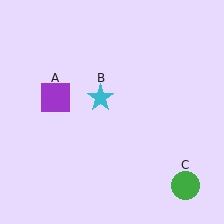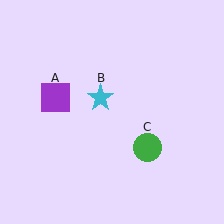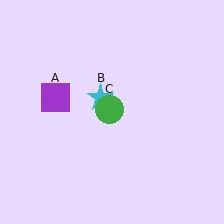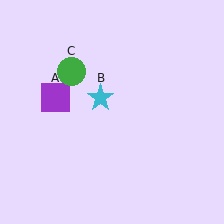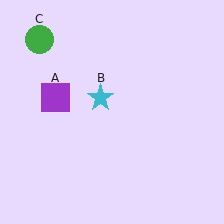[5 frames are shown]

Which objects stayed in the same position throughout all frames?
Purple square (object A) and cyan star (object B) remained stationary.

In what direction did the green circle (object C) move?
The green circle (object C) moved up and to the left.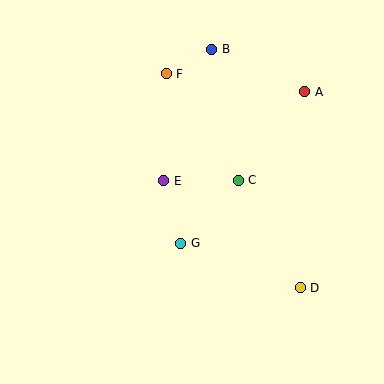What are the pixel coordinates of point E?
Point E is at (164, 181).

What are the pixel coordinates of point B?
Point B is at (212, 49).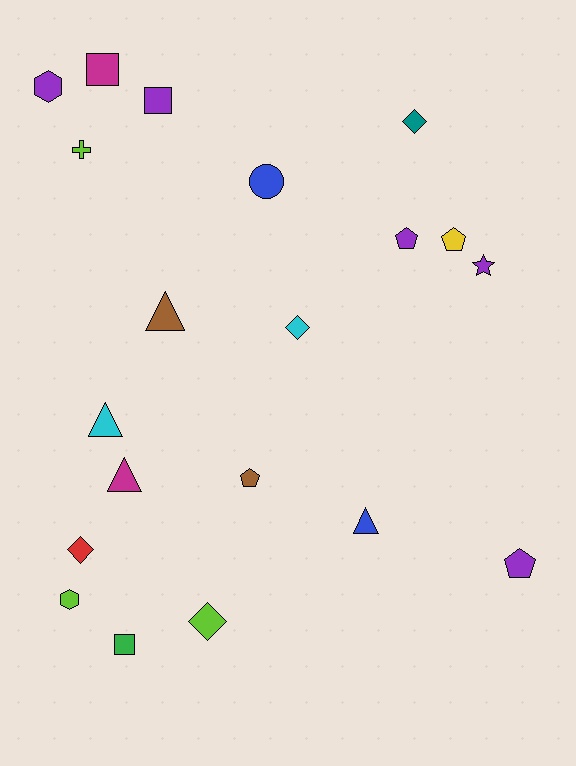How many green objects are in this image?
There is 1 green object.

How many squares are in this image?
There are 3 squares.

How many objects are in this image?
There are 20 objects.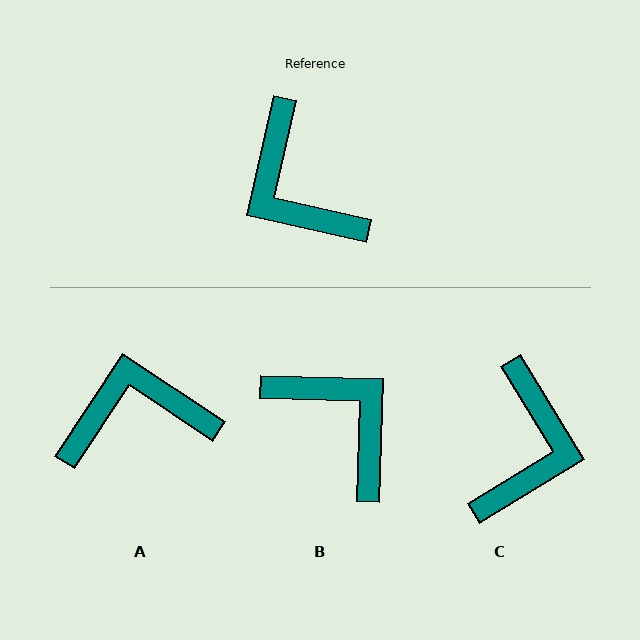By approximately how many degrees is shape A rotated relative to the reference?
Approximately 111 degrees clockwise.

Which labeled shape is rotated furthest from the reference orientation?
B, about 169 degrees away.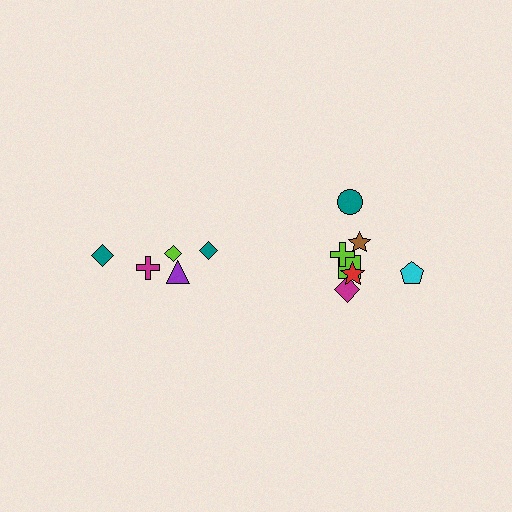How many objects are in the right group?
There are 7 objects.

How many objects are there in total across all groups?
There are 12 objects.